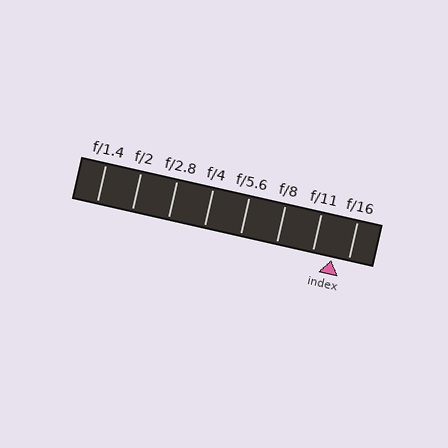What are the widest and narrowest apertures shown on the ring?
The widest aperture shown is f/1.4 and the narrowest is f/16.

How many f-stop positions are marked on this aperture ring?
There are 8 f-stop positions marked.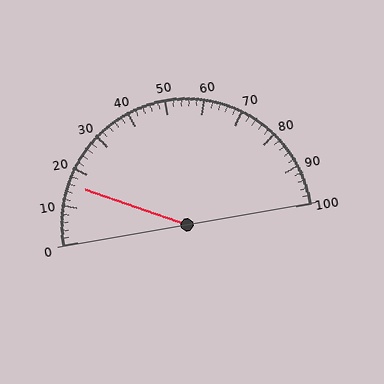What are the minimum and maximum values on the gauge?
The gauge ranges from 0 to 100.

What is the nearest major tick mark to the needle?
The nearest major tick mark is 20.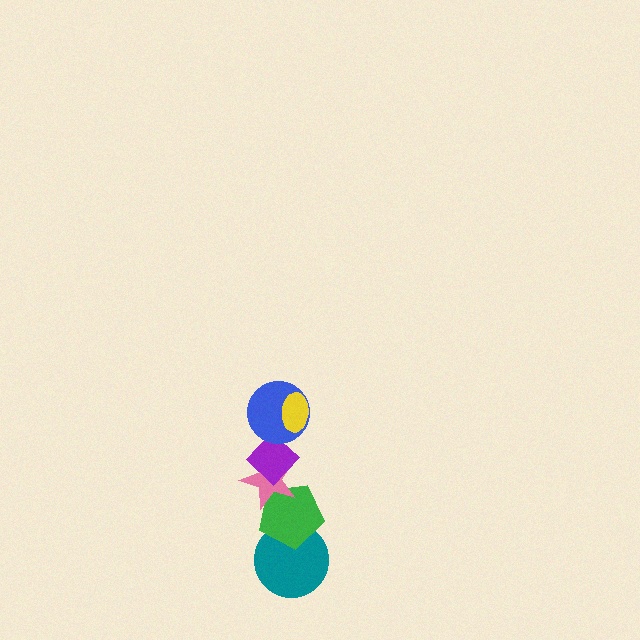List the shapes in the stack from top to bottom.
From top to bottom: the yellow ellipse, the blue circle, the purple diamond, the pink star, the green pentagon, the teal circle.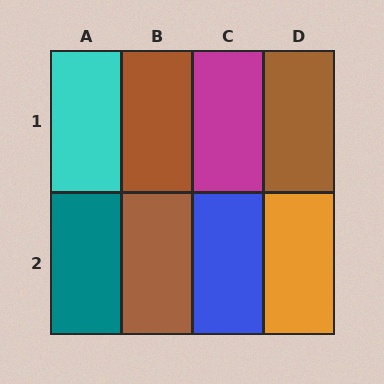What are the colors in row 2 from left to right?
Teal, brown, blue, orange.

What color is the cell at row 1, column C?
Magenta.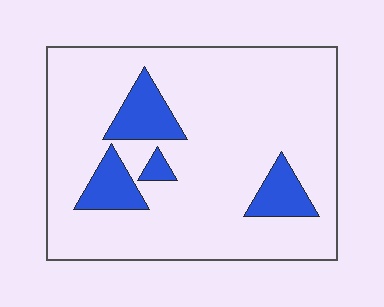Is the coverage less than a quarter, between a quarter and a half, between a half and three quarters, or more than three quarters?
Less than a quarter.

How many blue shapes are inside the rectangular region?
4.